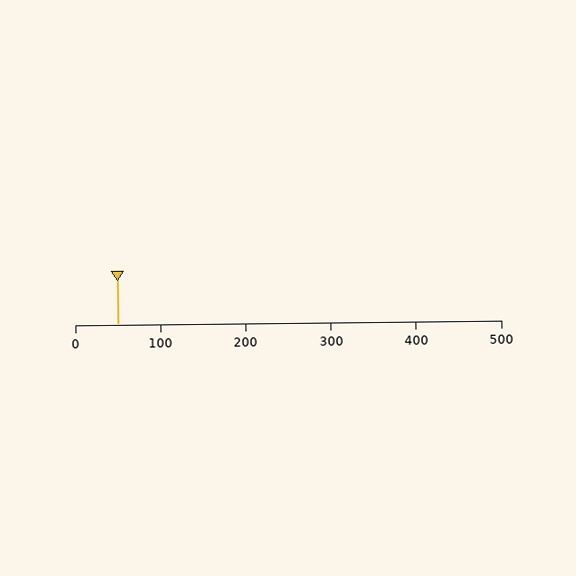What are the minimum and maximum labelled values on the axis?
The axis runs from 0 to 500.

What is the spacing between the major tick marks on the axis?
The major ticks are spaced 100 apart.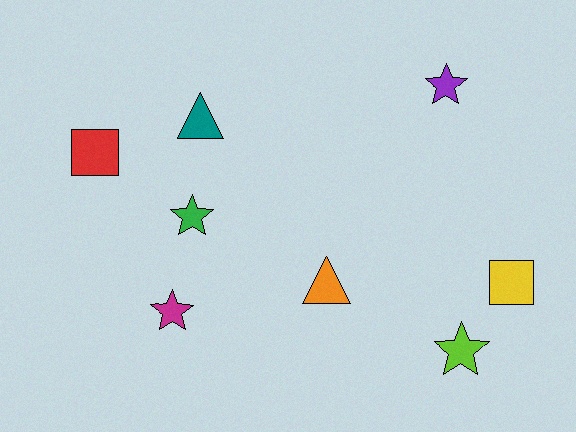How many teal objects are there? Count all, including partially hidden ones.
There is 1 teal object.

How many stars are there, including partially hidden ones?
There are 4 stars.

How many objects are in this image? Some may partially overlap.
There are 8 objects.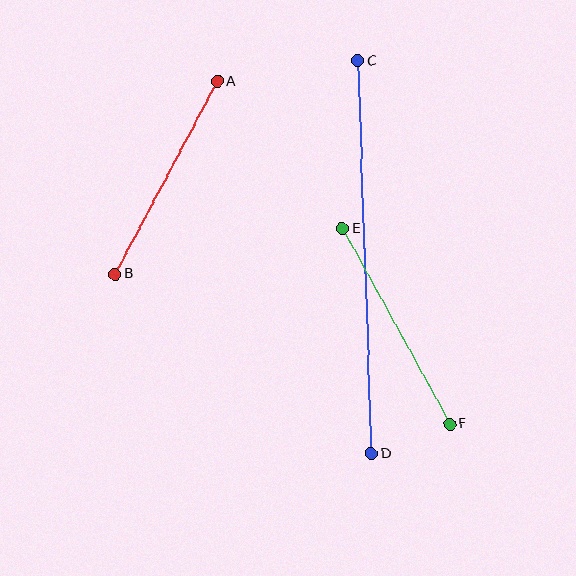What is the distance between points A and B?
The distance is approximately 218 pixels.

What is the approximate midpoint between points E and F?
The midpoint is at approximately (396, 326) pixels.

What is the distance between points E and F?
The distance is approximately 223 pixels.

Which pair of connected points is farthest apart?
Points C and D are farthest apart.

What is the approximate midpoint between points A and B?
The midpoint is at approximately (166, 178) pixels.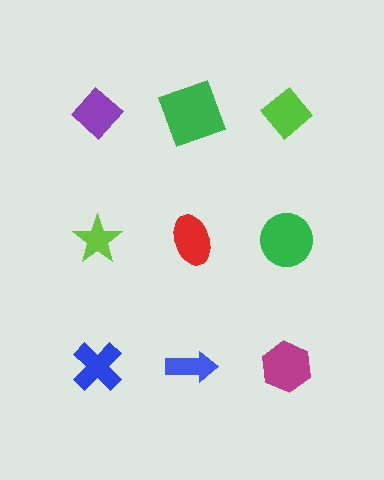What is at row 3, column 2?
A blue arrow.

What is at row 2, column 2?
A red ellipse.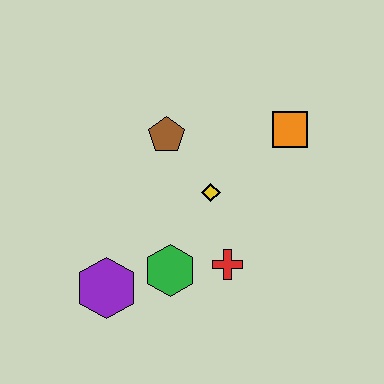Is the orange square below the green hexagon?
No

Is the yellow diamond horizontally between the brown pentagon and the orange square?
Yes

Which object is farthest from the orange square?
The purple hexagon is farthest from the orange square.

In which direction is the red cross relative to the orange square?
The red cross is below the orange square.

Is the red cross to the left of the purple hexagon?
No